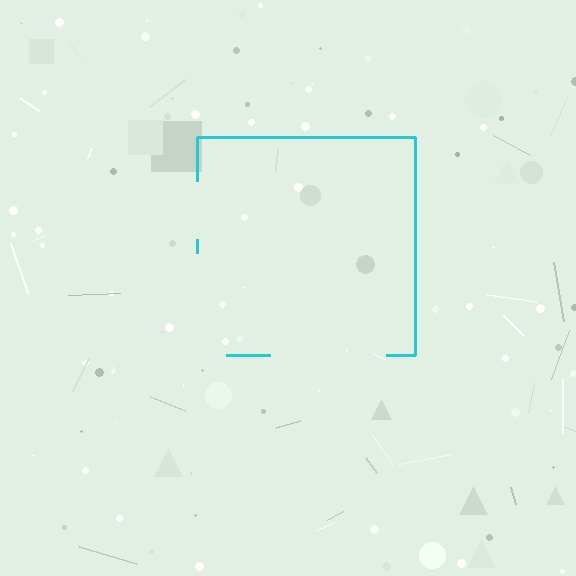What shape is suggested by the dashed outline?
The dashed outline suggests a square.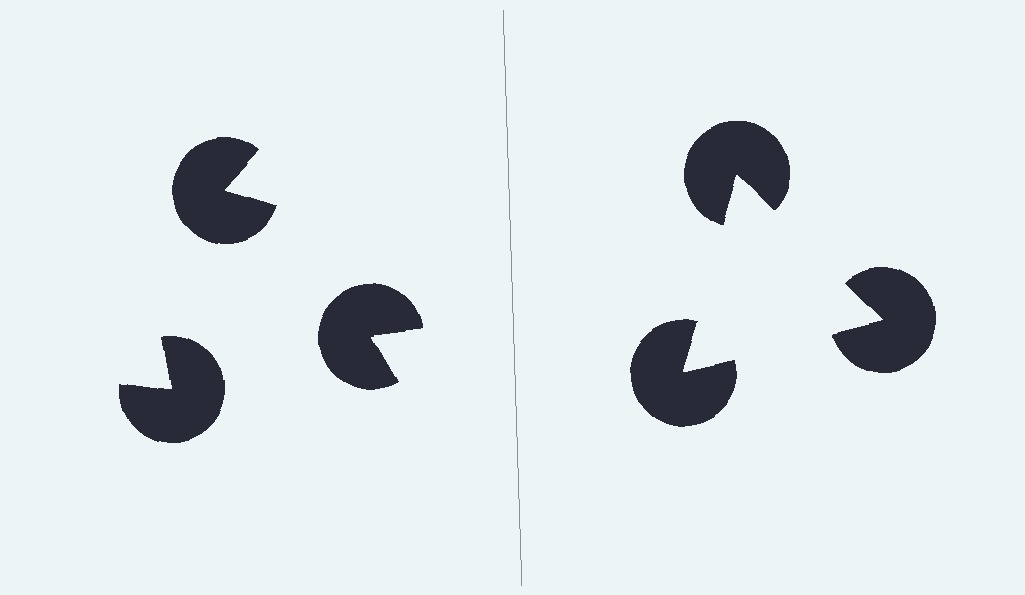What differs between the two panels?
The pac-man discs are positioned identically on both sides; only the wedge orientations differ. On the right they align to a triangle; on the left they are misaligned.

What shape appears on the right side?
An illusory triangle.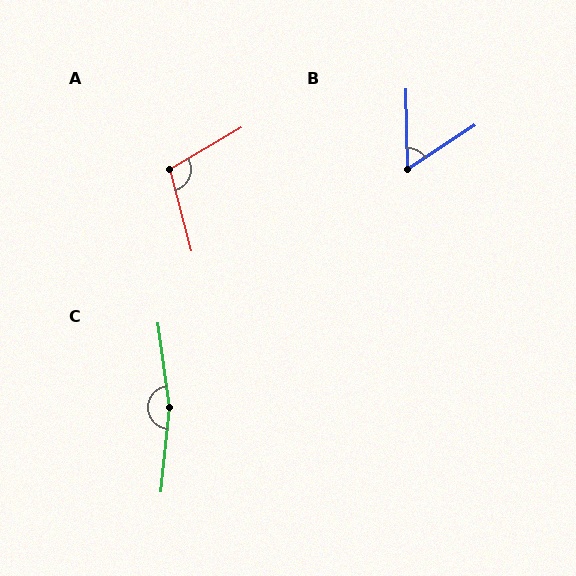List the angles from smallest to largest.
B (58°), A (105°), C (166°).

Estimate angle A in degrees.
Approximately 105 degrees.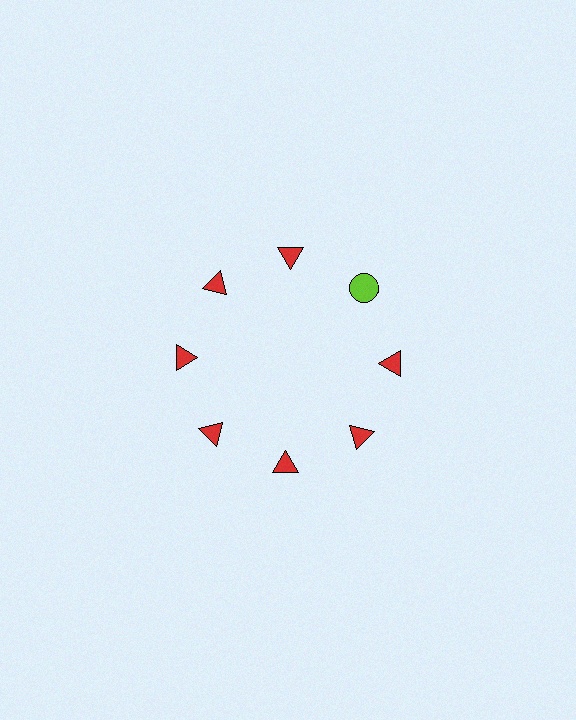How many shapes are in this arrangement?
There are 8 shapes arranged in a ring pattern.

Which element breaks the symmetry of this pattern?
The lime circle at roughly the 2 o'clock position breaks the symmetry. All other shapes are red triangles.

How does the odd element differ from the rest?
It differs in both color (lime instead of red) and shape (circle instead of triangle).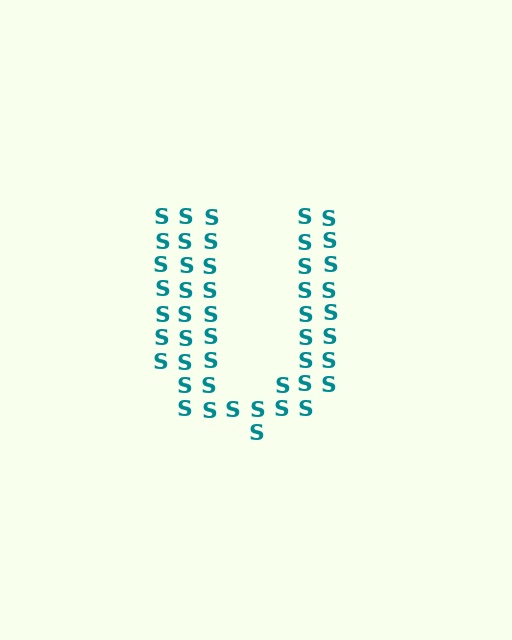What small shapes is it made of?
It is made of small letter S's.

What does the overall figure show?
The overall figure shows the letter U.